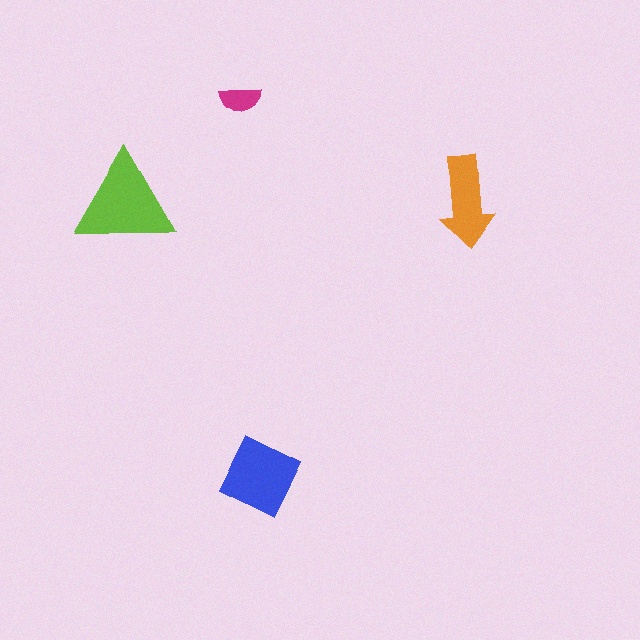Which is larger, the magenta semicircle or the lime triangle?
The lime triangle.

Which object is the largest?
The lime triangle.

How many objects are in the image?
There are 4 objects in the image.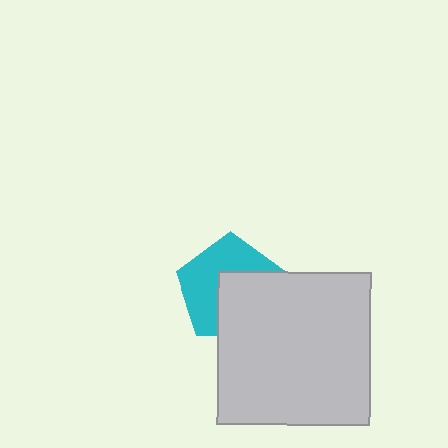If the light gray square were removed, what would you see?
You would see the complete cyan pentagon.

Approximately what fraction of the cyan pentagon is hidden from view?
Roughly 47% of the cyan pentagon is hidden behind the light gray square.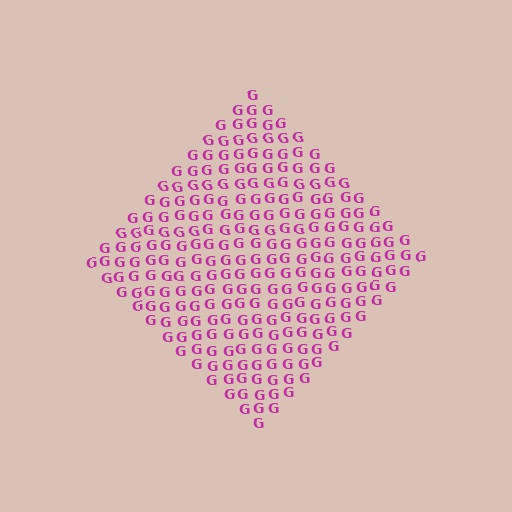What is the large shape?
The large shape is a diamond.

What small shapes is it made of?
It is made of small letter G's.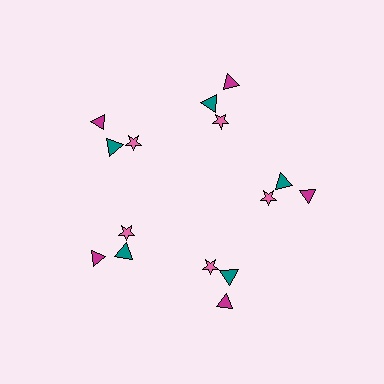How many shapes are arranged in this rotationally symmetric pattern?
There are 15 shapes, arranged in 5 groups of 3.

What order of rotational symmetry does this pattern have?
This pattern has 5-fold rotational symmetry.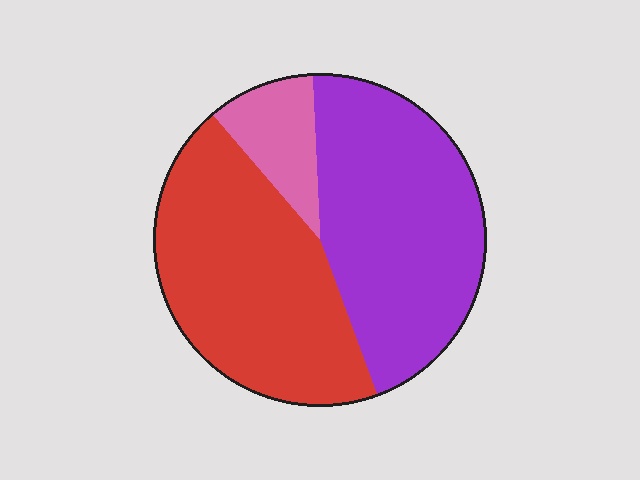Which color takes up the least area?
Pink, at roughly 10%.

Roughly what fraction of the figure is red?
Red covers around 45% of the figure.